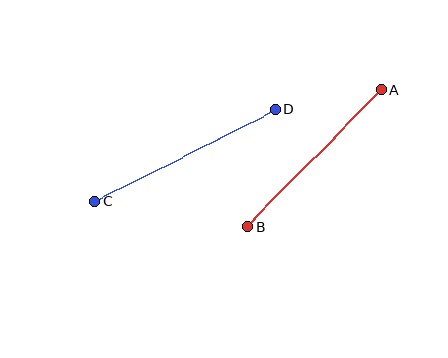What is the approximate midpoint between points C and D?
The midpoint is at approximately (185, 155) pixels.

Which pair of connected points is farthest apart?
Points C and D are farthest apart.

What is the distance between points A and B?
The distance is approximately 191 pixels.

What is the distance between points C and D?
The distance is approximately 202 pixels.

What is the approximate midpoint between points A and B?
The midpoint is at approximately (314, 158) pixels.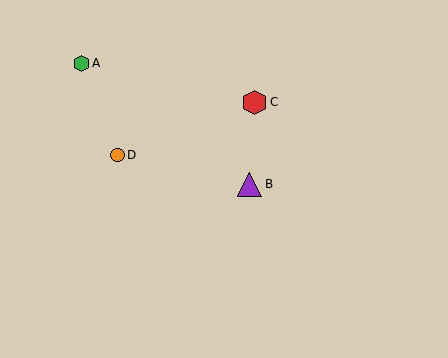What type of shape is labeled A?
Shape A is a green hexagon.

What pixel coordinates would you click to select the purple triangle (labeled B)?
Click at (250, 184) to select the purple triangle B.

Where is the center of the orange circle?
The center of the orange circle is at (117, 155).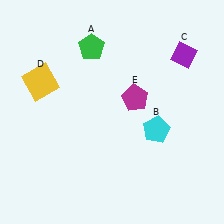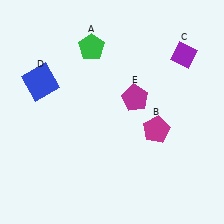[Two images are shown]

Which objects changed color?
B changed from cyan to magenta. D changed from yellow to blue.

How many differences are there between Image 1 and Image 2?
There are 2 differences between the two images.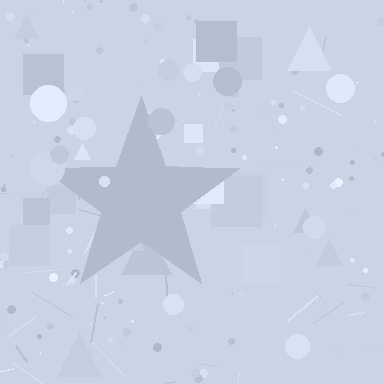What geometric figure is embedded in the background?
A star is embedded in the background.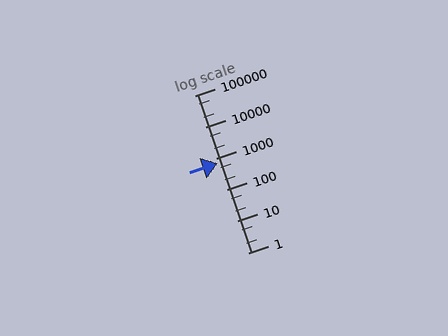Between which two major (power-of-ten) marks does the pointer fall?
The pointer is between 100 and 1000.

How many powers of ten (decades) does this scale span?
The scale spans 5 decades, from 1 to 100000.